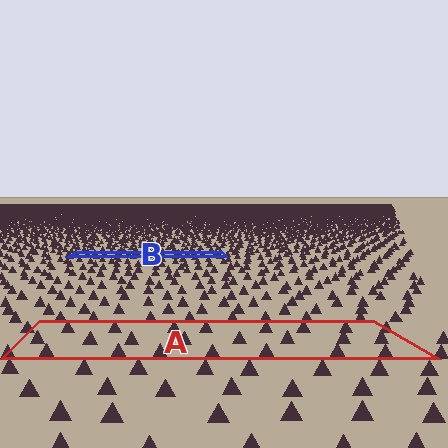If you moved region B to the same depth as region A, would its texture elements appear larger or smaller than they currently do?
They would appear larger. At a closer depth, the same texture elements are projected at a bigger on-screen size.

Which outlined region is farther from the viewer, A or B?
Region B is farther from the viewer — the texture elements inside it appear smaller and more densely packed.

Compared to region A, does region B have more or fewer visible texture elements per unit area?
Region B has more texture elements per unit area — they are packed more densely because it is farther away.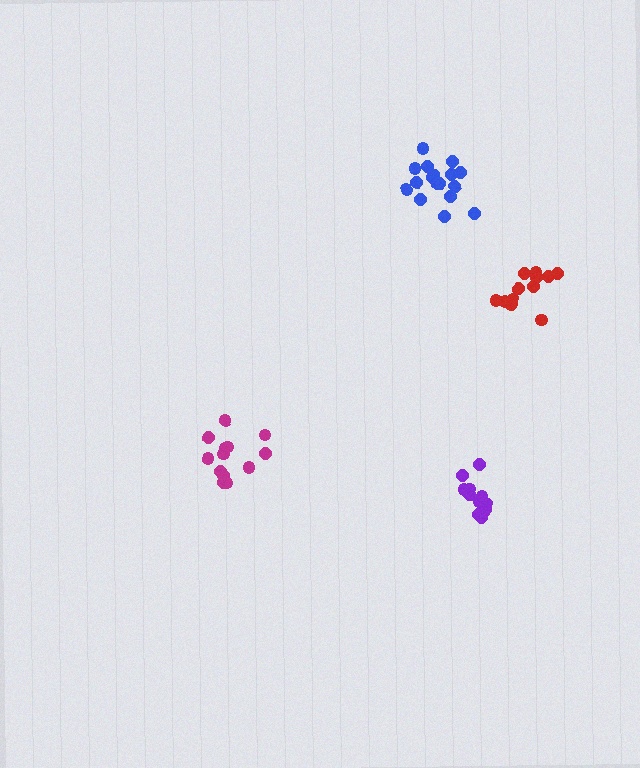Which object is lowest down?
The purple cluster is bottommost.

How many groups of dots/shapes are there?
There are 4 groups.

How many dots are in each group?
Group 1: 12 dots, Group 2: 17 dots, Group 3: 12 dots, Group 4: 13 dots (54 total).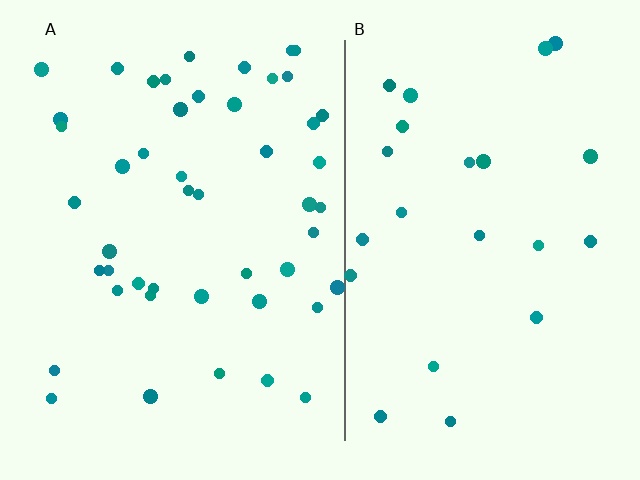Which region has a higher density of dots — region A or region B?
A (the left).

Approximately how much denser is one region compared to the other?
Approximately 2.1× — region A over region B.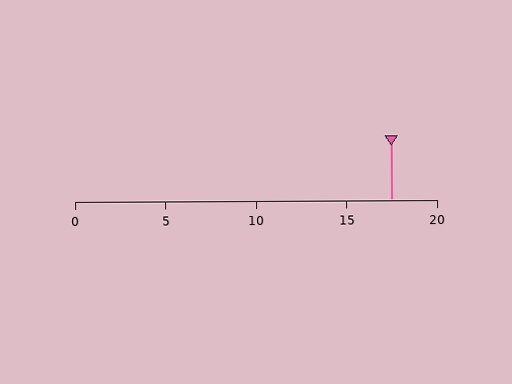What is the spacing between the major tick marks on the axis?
The major ticks are spaced 5 apart.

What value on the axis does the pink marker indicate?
The marker indicates approximately 17.5.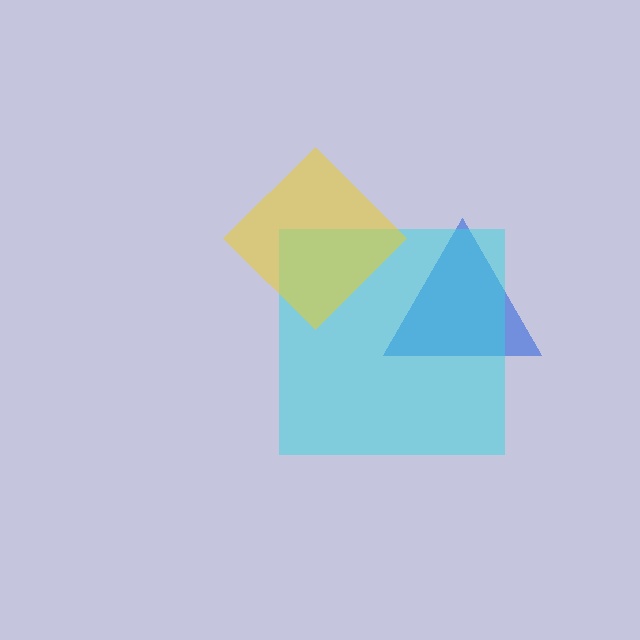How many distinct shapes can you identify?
There are 3 distinct shapes: a blue triangle, a cyan square, a yellow diamond.